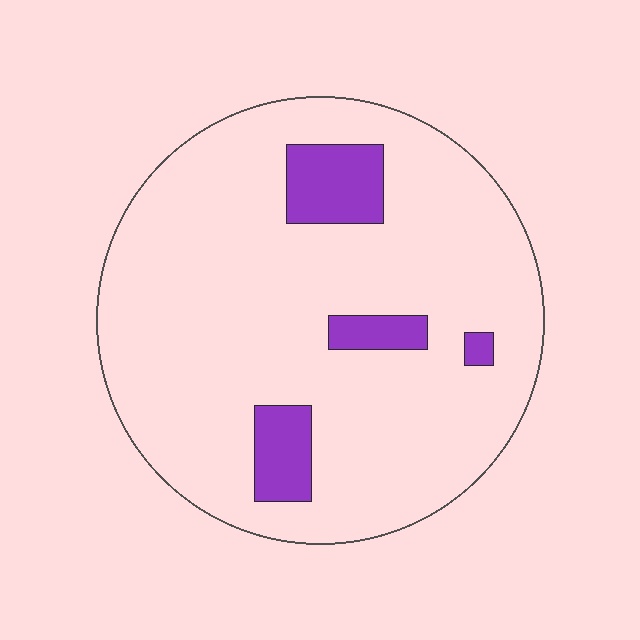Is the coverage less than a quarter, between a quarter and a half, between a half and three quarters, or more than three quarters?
Less than a quarter.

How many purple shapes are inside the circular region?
4.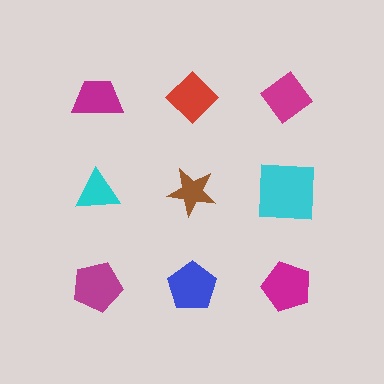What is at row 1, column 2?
A red diamond.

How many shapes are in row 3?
3 shapes.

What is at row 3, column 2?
A blue pentagon.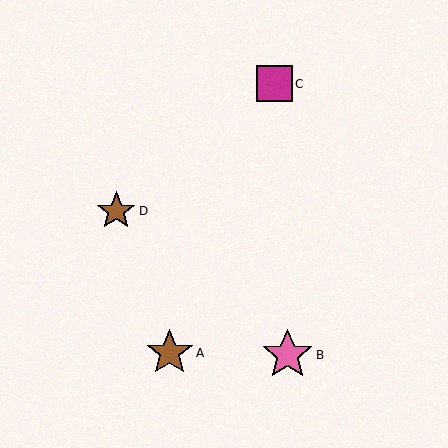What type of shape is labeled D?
Shape D is a brown star.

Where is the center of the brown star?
The center of the brown star is at (170, 353).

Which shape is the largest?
The pink star (labeled B) is the largest.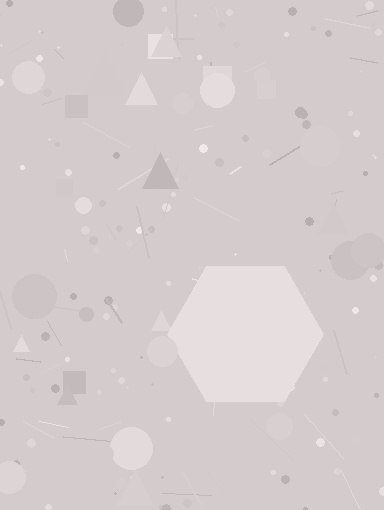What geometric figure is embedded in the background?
A hexagon is embedded in the background.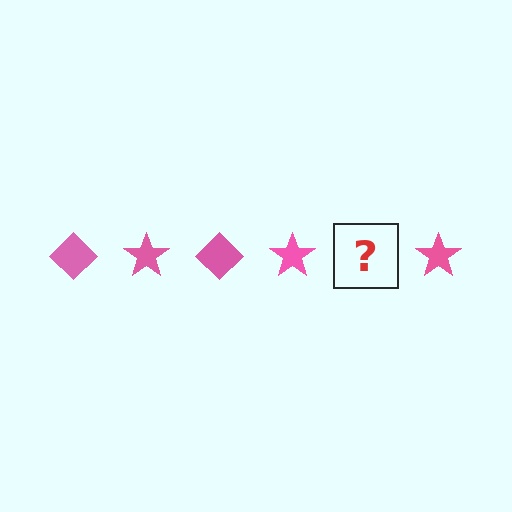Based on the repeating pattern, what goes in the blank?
The blank should be a pink diamond.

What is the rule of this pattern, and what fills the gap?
The rule is that the pattern cycles through diamond, star shapes in pink. The gap should be filled with a pink diamond.